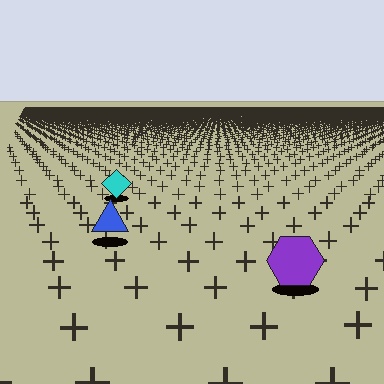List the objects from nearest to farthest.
From nearest to farthest: the purple hexagon, the blue triangle, the cyan diamond.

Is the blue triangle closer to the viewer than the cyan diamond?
Yes. The blue triangle is closer — you can tell from the texture gradient: the ground texture is coarser near it.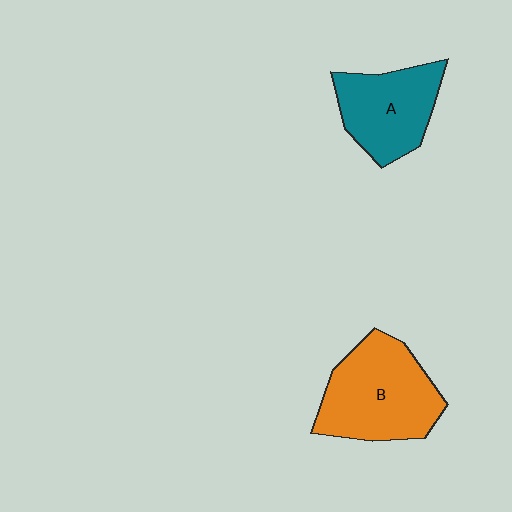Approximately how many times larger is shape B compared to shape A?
Approximately 1.3 times.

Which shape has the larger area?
Shape B (orange).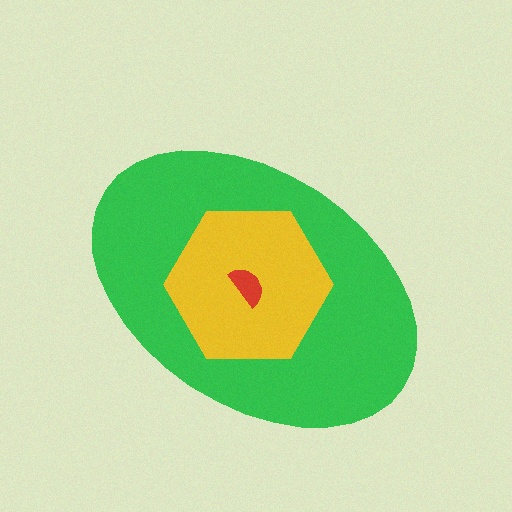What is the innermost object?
The red semicircle.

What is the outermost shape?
The green ellipse.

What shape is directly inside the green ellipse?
The yellow hexagon.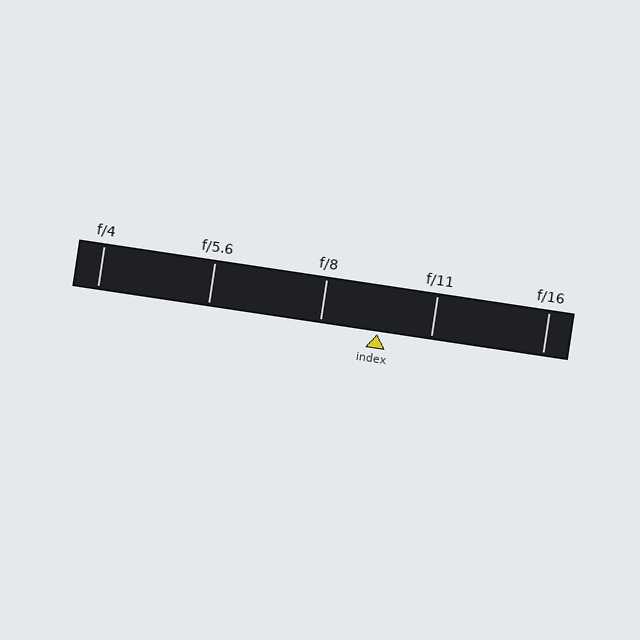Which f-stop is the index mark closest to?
The index mark is closest to f/11.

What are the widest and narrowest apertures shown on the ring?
The widest aperture shown is f/4 and the narrowest is f/16.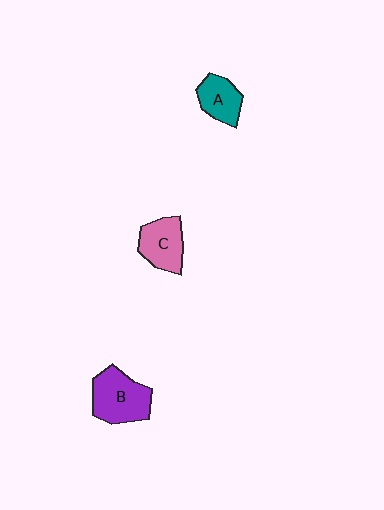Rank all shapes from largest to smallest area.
From largest to smallest: B (purple), C (pink), A (teal).